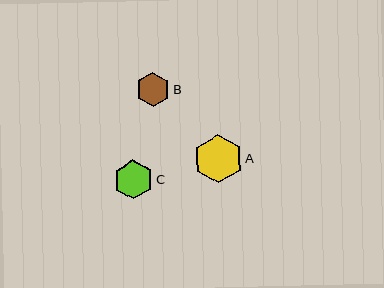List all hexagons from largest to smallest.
From largest to smallest: A, C, B.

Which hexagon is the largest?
Hexagon A is the largest with a size of approximately 49 pixels.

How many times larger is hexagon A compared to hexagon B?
Hexagon A is approximately 1.4 times the size of hexagon B.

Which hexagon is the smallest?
Hexagon B is the smallest with a size of approximately 34 pixels.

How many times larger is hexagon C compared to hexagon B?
Hexagon C is approximately 1.1 times the size of hexagon B.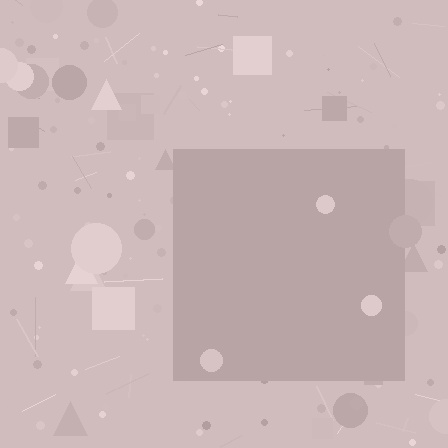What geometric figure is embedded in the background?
A square is embedded in the background.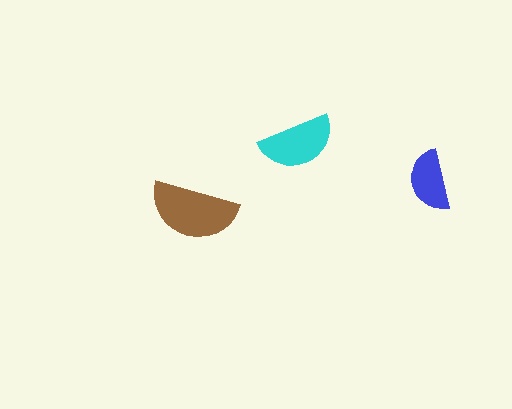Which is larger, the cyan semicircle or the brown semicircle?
The brown one.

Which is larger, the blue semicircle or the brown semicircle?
The brown one.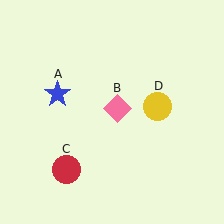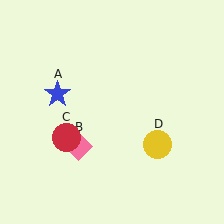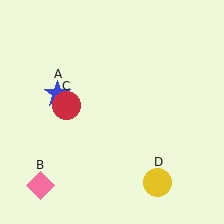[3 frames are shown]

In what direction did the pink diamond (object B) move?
The pink diamond (object B) moved down and to the left.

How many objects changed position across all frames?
3 objects changed position: pink diamond (object B), red circle (object C), yellow circle (object D).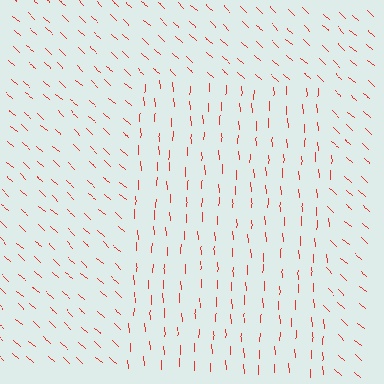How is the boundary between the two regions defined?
The boundary is defined purely by a change in line orientation (approximately 45 degrees difference). All lines are the same color and thickness.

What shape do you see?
I see a rectangle.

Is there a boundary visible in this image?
Yes, there is a texture boundary formed by a change in line orientation.